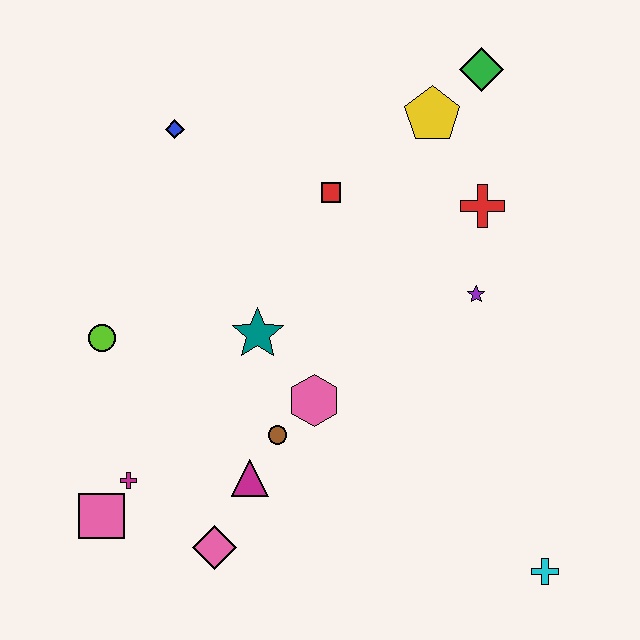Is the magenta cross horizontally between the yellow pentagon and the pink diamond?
No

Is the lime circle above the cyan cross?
Yes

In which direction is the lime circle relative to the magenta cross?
The lime circle is above the magenta cross.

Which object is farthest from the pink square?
The green diamond is farthest from the pink square.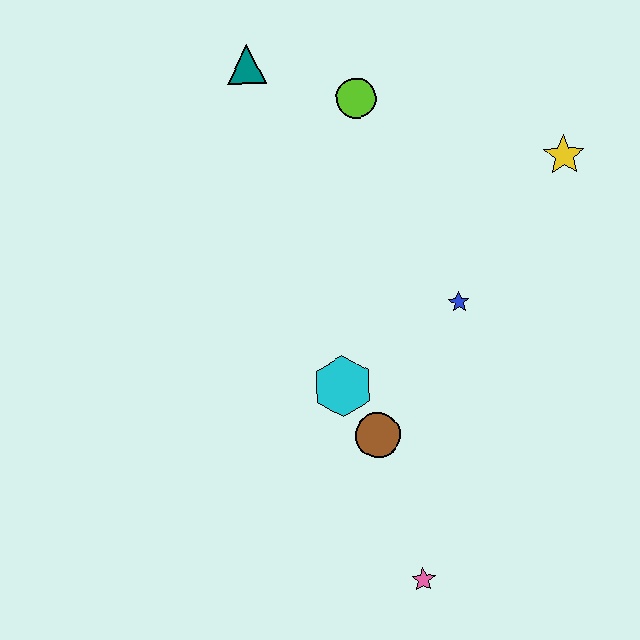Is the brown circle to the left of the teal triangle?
No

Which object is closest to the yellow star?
The blue star is closest to the yellow star.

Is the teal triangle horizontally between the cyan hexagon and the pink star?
No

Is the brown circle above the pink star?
Yes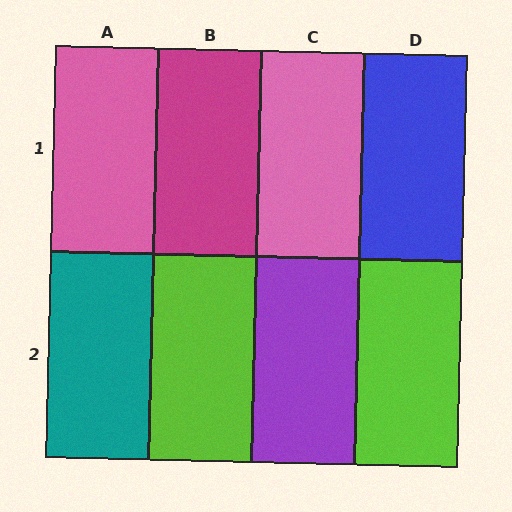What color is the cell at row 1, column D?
Blue.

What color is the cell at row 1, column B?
Magenta.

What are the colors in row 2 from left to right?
Teal, lime, purple, lime.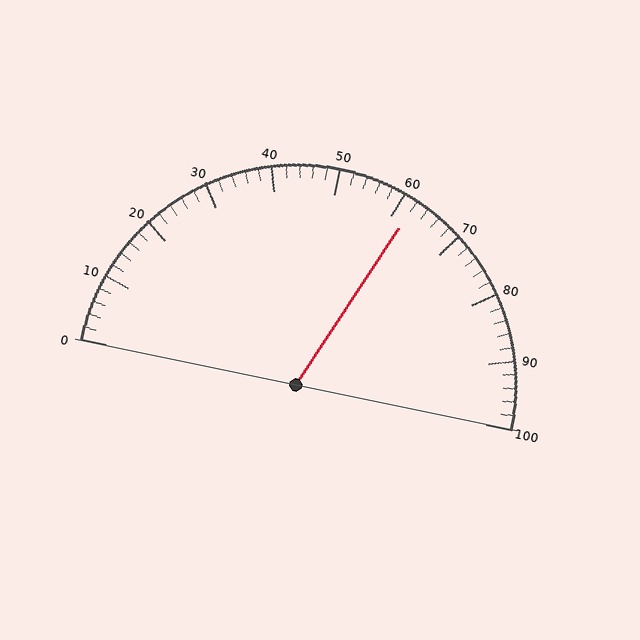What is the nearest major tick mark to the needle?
The nearest major tick mark is 60.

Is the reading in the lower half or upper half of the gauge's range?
The reading is in the upper half of the range (0 to 100).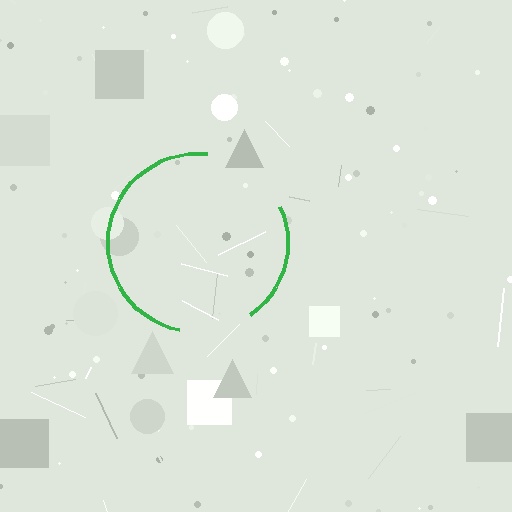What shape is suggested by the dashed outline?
The dashed outline suggests a circle.